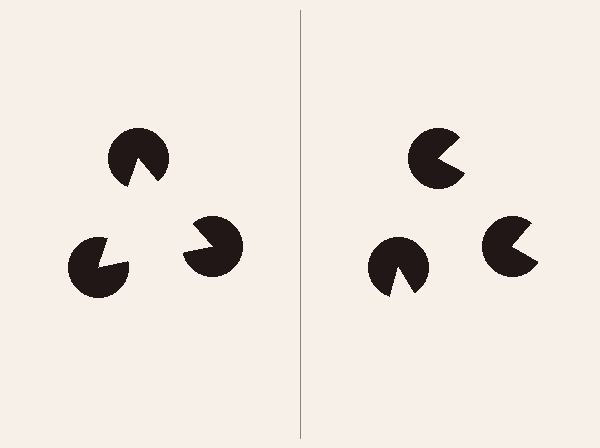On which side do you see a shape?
An illusory triangle appears on the left side. On the right side the wedge cuts are rotated, so no coherent shape forms.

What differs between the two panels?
The pac-man discs are positioned identically on both sides; only the wedge orientations differ. On the left they align to a triangle; on the right they are misaligned.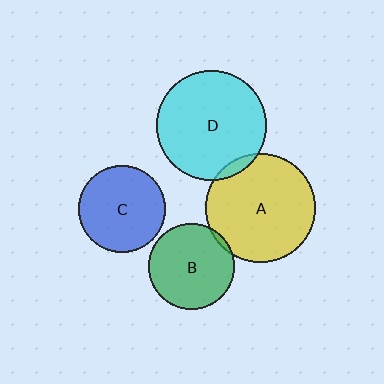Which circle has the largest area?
Circle D (cyan).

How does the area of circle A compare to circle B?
Approximately 1.6 times.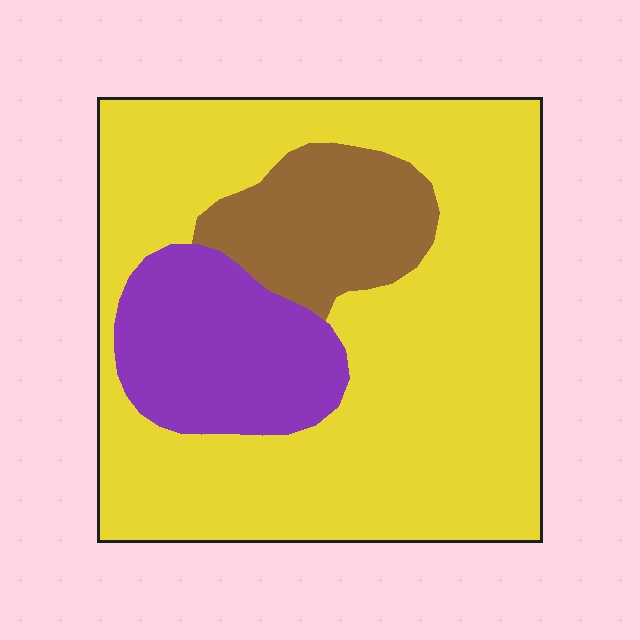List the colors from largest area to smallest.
From largest to smallest: yellow, purple, brown.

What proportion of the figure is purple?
Purple takes up about one sixth (1/6) of the figure.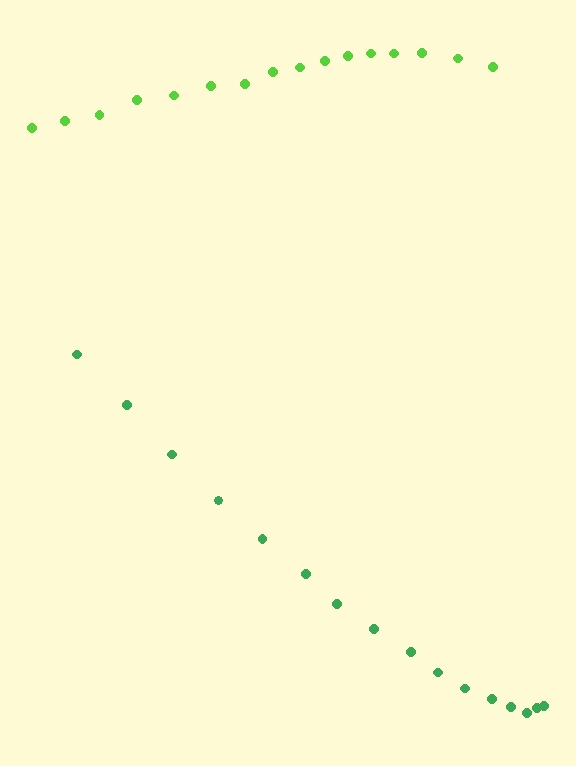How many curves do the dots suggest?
There are 2 distinct paths.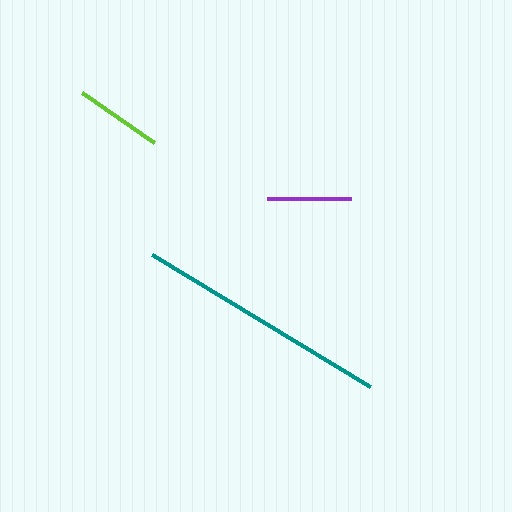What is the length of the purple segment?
The purple segment is approximately 84 pixels long.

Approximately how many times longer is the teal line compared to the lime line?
The teal line is approximately 2.9 times the length of the lime line.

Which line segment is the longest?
The teal line is the longest at approximately 255 pixels.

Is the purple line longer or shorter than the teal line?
The teal line is longer than the purple line.